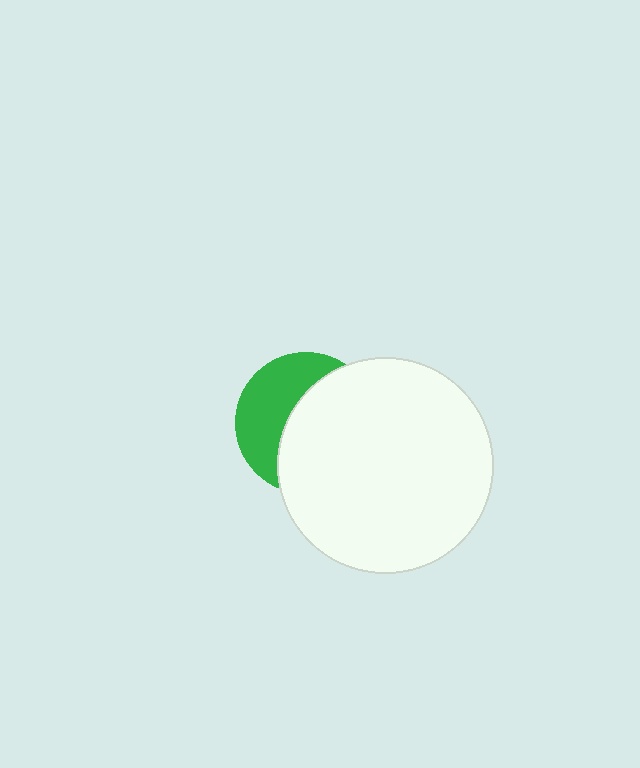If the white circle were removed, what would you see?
You would see the complete green circle.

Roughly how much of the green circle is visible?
A small part of it is visible (roughly 41%).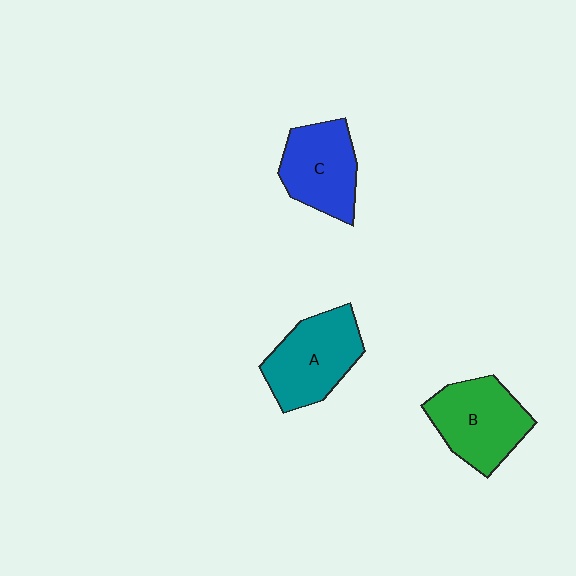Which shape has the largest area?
Shape A (teal).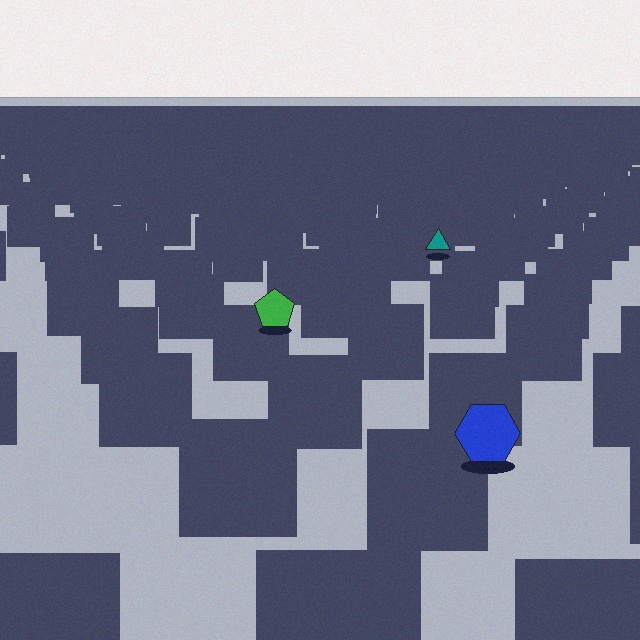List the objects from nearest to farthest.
From nearest to farthest: the blue hexagon, the green pentagon, the teal triangle.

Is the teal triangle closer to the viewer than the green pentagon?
No. The green pentagon is closer — you can tell from the texture gradient: the ground texture is coarser near it.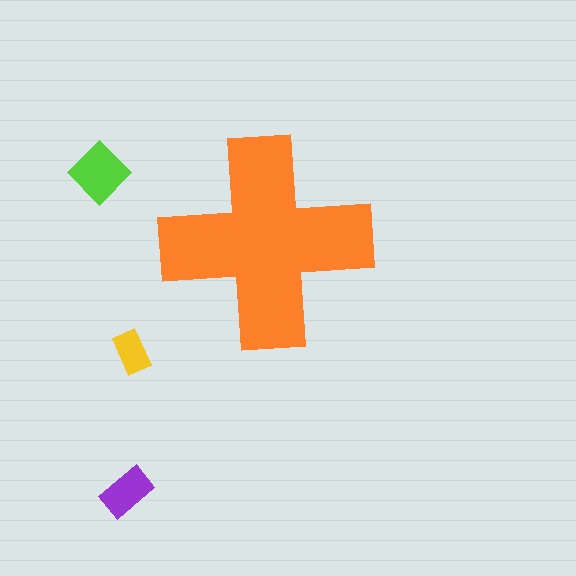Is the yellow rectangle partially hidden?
No, the yellow rectangle is fully visible.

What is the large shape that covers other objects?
An orange cross.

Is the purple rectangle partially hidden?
No, the purple rectangle is fully visible.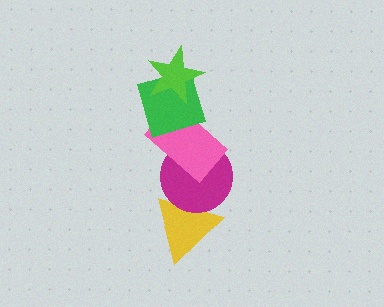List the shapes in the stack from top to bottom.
From top to bottom: the lime star, the green square, the pink rectangle, the magenta circle, the yellow triangle.